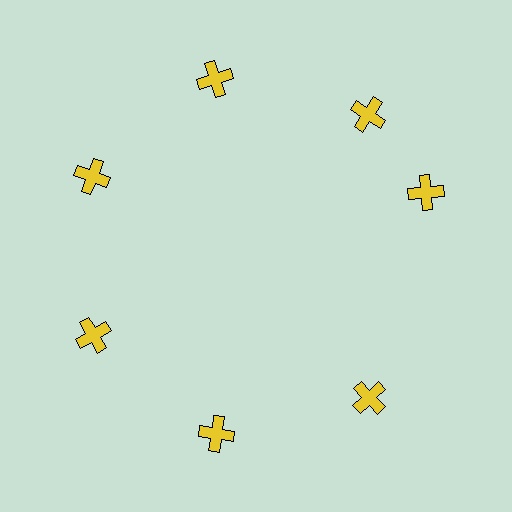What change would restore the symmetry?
The symmetry would be restored by rotating it back into even spacing with its neighbors so that all 7 crosses sit at equal angles and equal distance from the center.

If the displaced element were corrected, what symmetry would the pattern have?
It would have 7-fold rotational symmetry — the pattern would map onto itself every 51 degrees.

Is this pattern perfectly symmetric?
No. The 7 yellow crosses are arranged in a ring, but one element near the 3 o'clock position is rotated out of alignment along the ring, breaking the 7-fold rotational symmetry.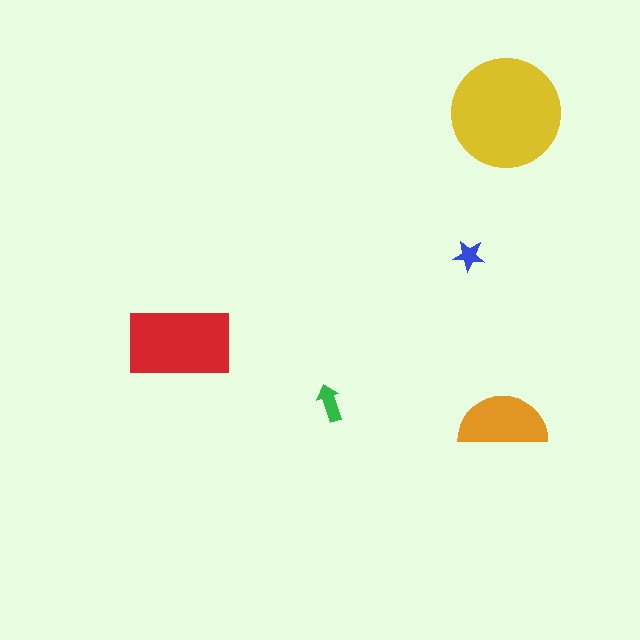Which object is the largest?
The yellow circle.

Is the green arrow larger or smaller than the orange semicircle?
Smaller.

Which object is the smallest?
The blue star.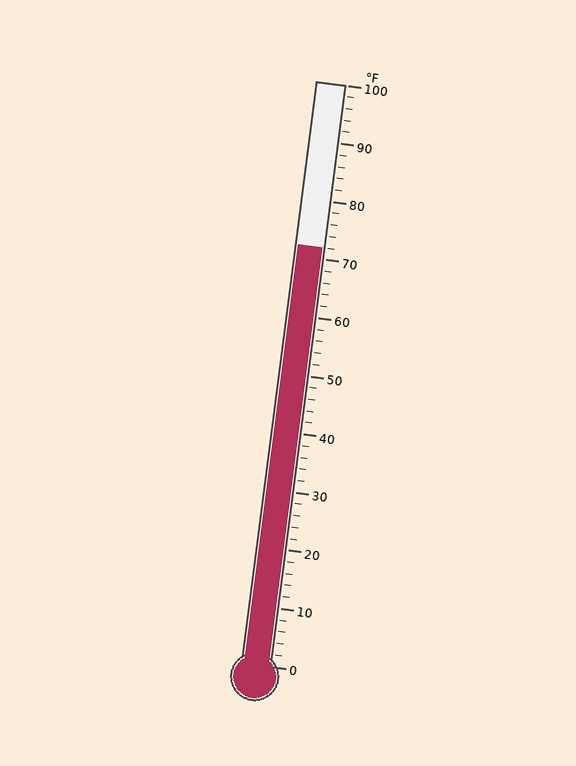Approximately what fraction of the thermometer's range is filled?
The thermometer is filled to approximately 70% of its range.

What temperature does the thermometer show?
The thermometer shows approximately 72°F.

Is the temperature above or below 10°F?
The temperature is above 10°F.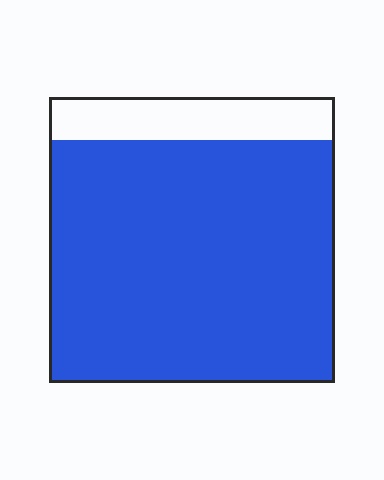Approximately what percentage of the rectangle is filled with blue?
Approximately 85%.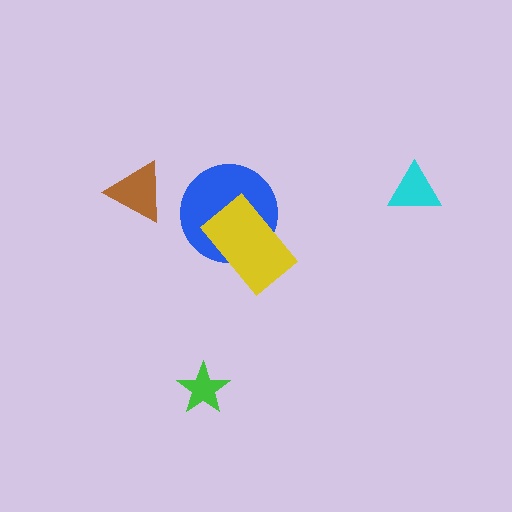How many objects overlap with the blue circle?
1 object overlaps with the blue circle.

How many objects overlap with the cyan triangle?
0 objects overlap with the cyan triangle.